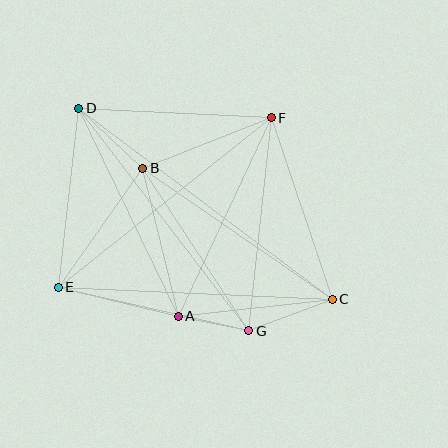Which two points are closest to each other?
Points A and G are closest to each other.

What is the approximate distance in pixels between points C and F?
The distance between C and F is approximately 191 pixels.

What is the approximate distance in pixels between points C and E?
The distance between C and E is approximately 274 pixels.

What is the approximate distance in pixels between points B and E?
The distance between B and E is approximately 146 pixels.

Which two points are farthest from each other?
Points C and D are farthest from each other.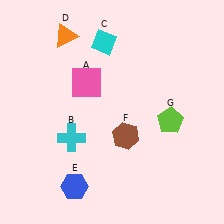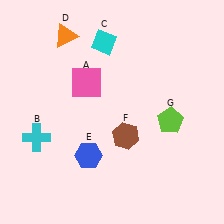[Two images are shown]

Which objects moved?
The objects that moved are: the cyan cross (B), the blue hexagon (E).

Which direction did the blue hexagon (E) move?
The blue hexagon (E) moved up.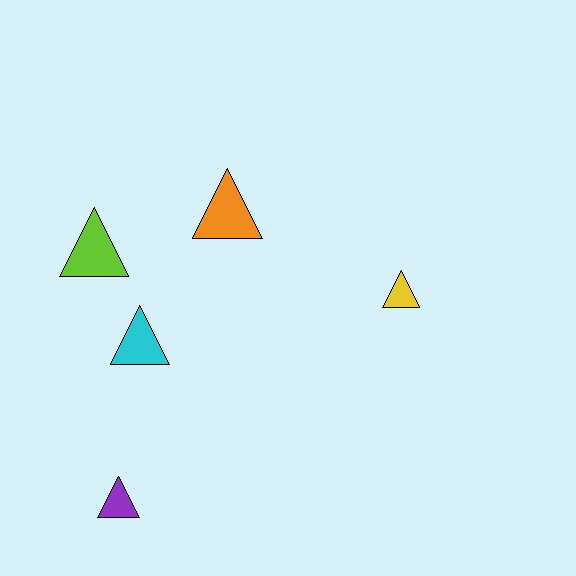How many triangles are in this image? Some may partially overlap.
There are 5 triangles.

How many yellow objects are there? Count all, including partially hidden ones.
There is 1 yellow object.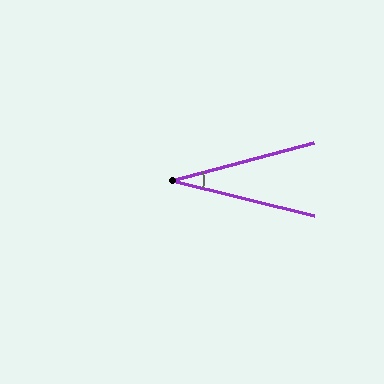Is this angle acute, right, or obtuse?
It is acute.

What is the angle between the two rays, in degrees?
Approximately 29 degrees.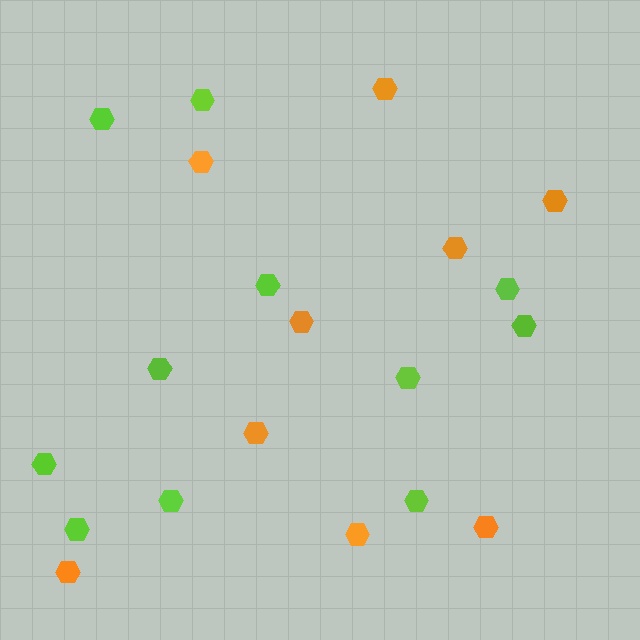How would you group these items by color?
There are 2 groups: one group of lime hexagons (11) and one group of orange hexagons (9).